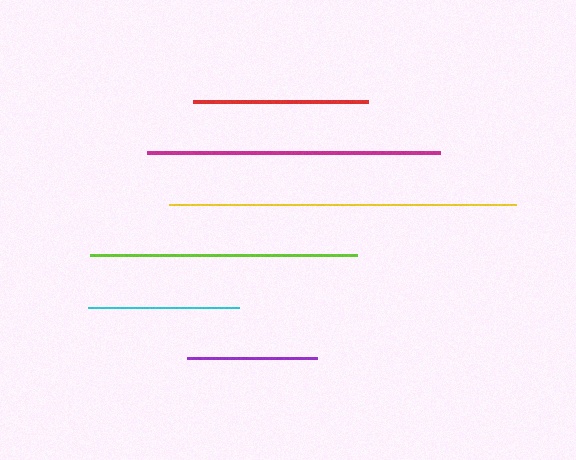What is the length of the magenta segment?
The magenta segment is approximately 293 pixels long.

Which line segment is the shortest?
The purple line is the shortest at approximately 130 pixels.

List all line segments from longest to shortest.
From longest to shortest: yellow, magenta, lime, red, cyan, purple.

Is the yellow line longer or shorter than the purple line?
The yellow line is longer than the purple line.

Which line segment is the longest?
The yellow line is the longest at approximately 347 pixels.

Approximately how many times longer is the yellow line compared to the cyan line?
The yellow line is approximately 2.3 times the length of the cyan line.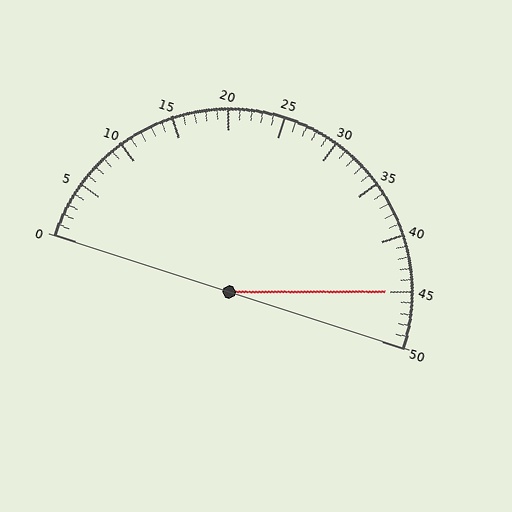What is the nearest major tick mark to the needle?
The nearest major tick mark is 45.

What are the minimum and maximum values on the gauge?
The gauge ranges from 0 to 50.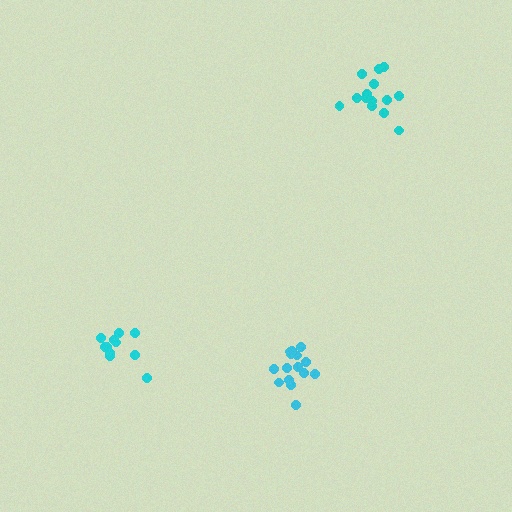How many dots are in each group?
Group 1: 11 dots, Group 2: 15 dots, Group 3: 14 dots (40 total).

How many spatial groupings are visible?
There are 3 spatial groupings.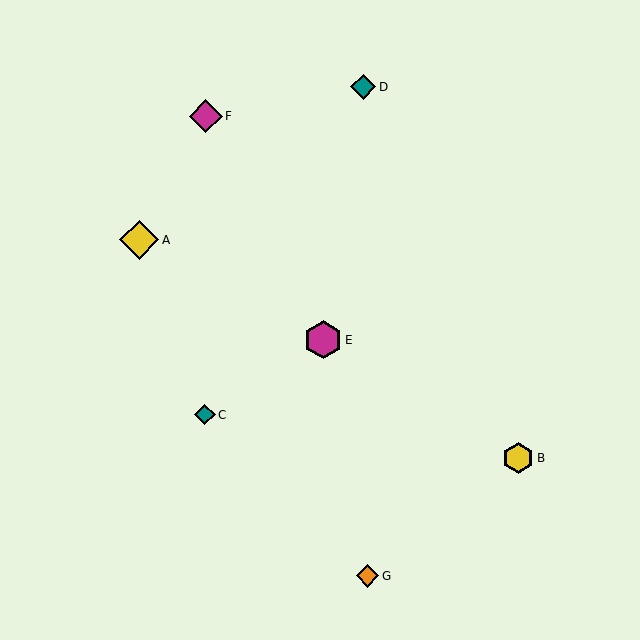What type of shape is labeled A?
Shape A is a yellow diamond.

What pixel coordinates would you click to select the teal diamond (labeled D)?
Click at (363, 87) to select the teal diamond D.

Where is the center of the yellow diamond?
The center of the yellow diamond is at (139, 240).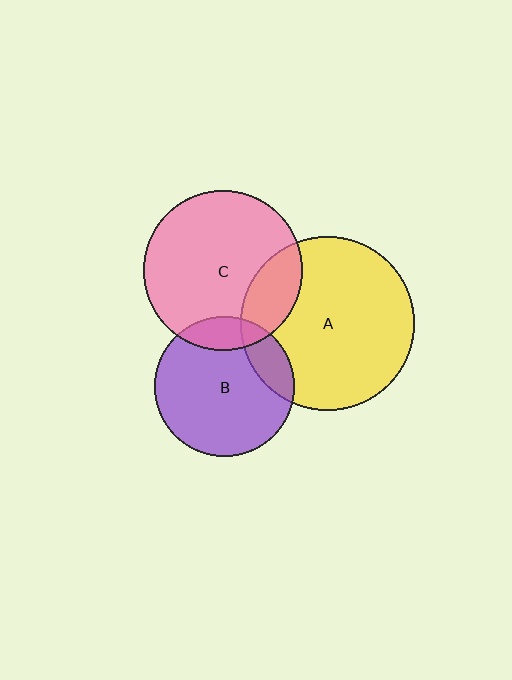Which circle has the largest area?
Circle A (yellow).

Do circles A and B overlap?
Yes.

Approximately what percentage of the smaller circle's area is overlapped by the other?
Approximately 15%.